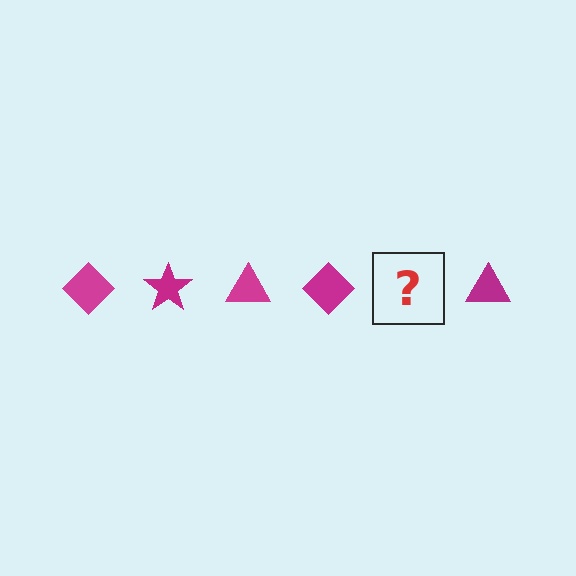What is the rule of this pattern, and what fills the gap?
The rule is that the pattern cycles through diamond, star, triangle shapes in magenta. The gap should be filled with a magenta star.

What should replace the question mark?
The question mark should be replaced with a magenta star.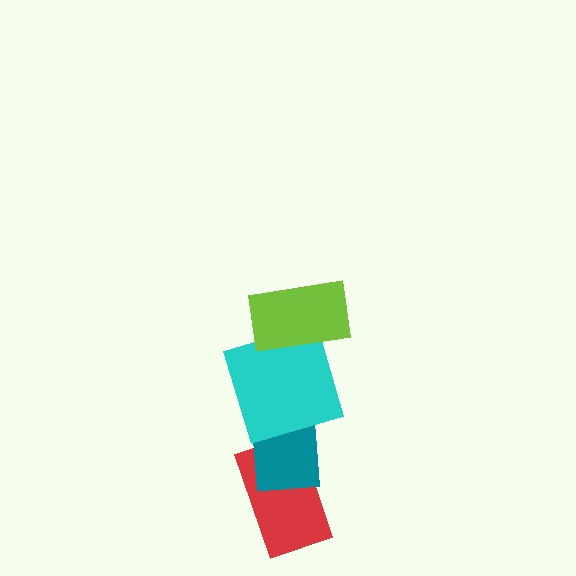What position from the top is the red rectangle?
The red rectangle is 4th from the top.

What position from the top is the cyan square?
The cyan square is 2nd from the top.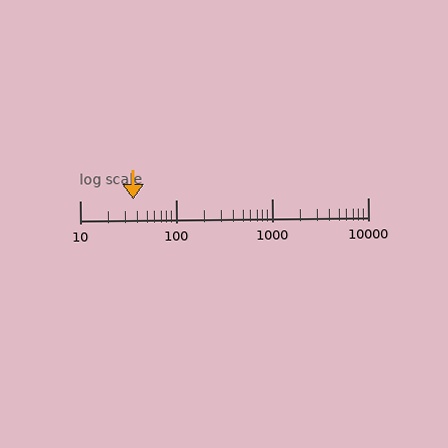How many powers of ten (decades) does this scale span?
The scale spans 3 decades, from 10 to 10000.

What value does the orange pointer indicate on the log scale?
The pointer indicates approximately 36.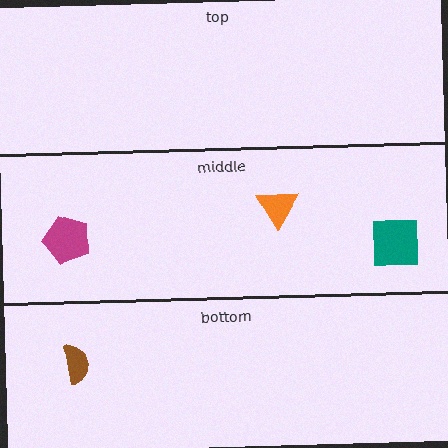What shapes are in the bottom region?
The brown semicircle.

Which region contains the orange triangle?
The middle region.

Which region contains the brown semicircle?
The bottom region.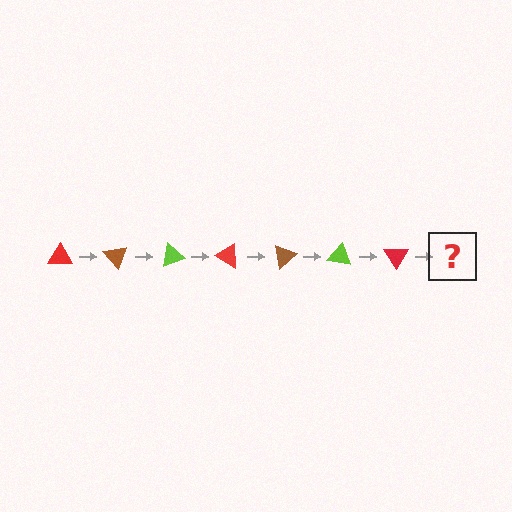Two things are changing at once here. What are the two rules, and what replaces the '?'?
The two rules are that it rotates 50 degrees each step and the color cycles through red, brown, and lime. The '?' should be a brown triangle, rotated 350 degrees from the start.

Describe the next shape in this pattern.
It should be a brown triangle, rotated 350 degrees from the start.